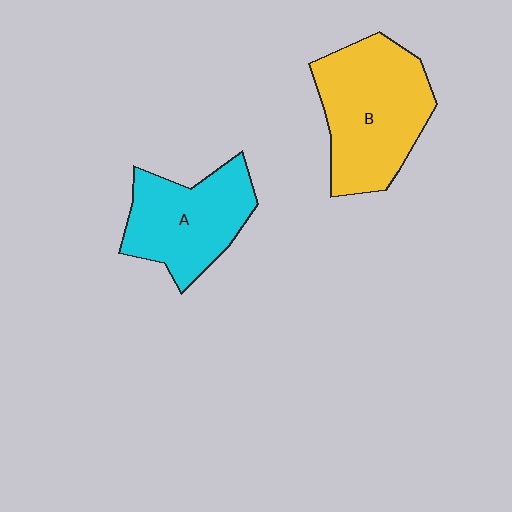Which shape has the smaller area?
Shape A (cyan).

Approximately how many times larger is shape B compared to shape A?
Approximately 1.3 times.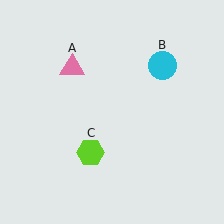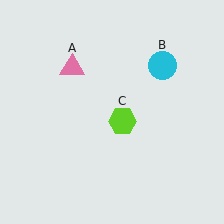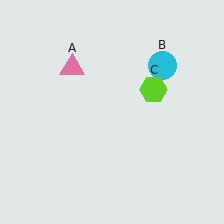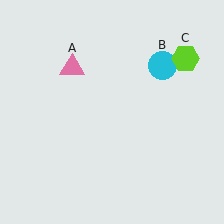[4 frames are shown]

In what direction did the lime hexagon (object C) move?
The lime hexagon (object C) moved up and to the right.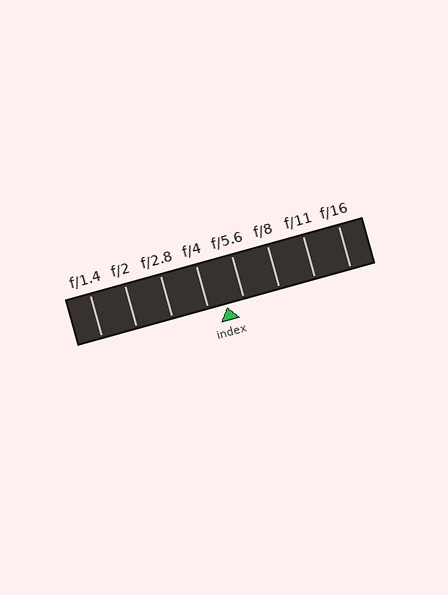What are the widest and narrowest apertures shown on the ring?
The widest aperture shown is f/1.4 and the narrowest is f/16.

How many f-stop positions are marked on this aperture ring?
There are 8 f-stop positions marked.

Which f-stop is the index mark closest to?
The index mark is closest to f/5.6.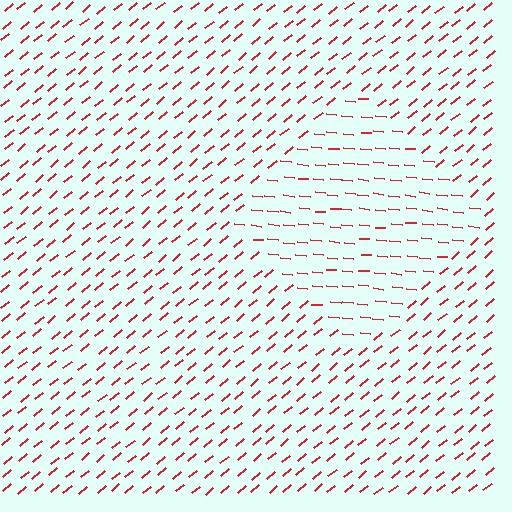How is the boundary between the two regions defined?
The boundary is defined purely by a change in line orientation (approximately 45 degrees difference). All lines are the same color and thickness.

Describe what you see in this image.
The image is filled with small red line segments. A diamond region in the image has lines oriented differently from the surrounding lines, creating a visible texture boundary.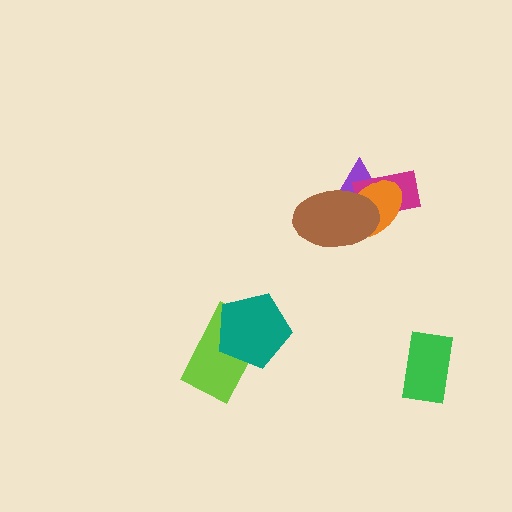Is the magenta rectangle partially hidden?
Yes, it is partially covered by another shape.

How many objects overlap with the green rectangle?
0 objects overlap with the green rectangle.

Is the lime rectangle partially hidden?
Yes, it is partially covered by another shape.